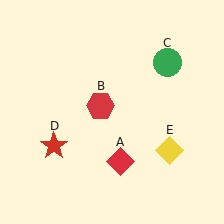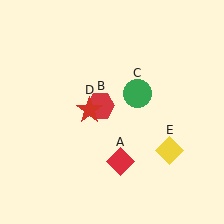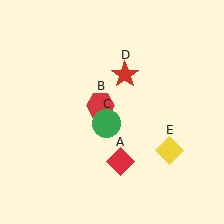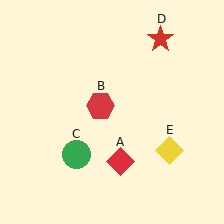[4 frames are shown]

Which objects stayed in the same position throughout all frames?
Red diamond (object A) and red hexagon (object B) and yellow diamond (object E) remained stationary.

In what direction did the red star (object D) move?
The red star (object D) moved up and to the right.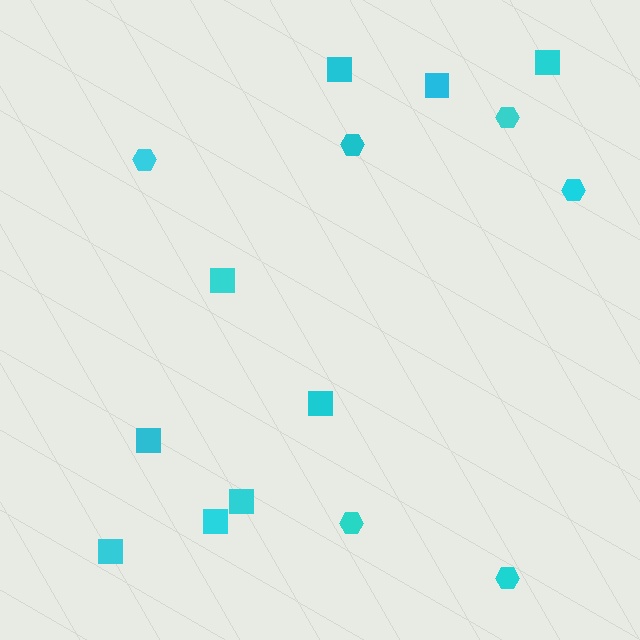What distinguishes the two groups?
There are 2 groups: one group of hexagons (6) and one group of squares (9).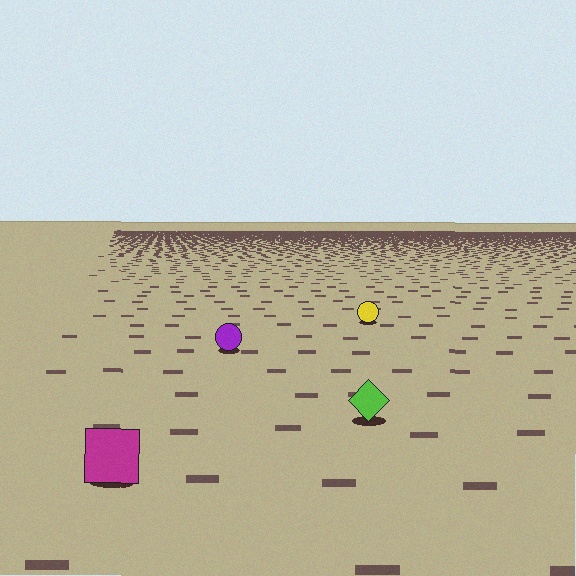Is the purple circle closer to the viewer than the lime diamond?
No. The lime diamond is closer — you can tell from the texture gradient: the ground texture is coarser near it.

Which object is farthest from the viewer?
The yellow circle is farthest from the viewer. It appears smaller and the ground texture around it is denser.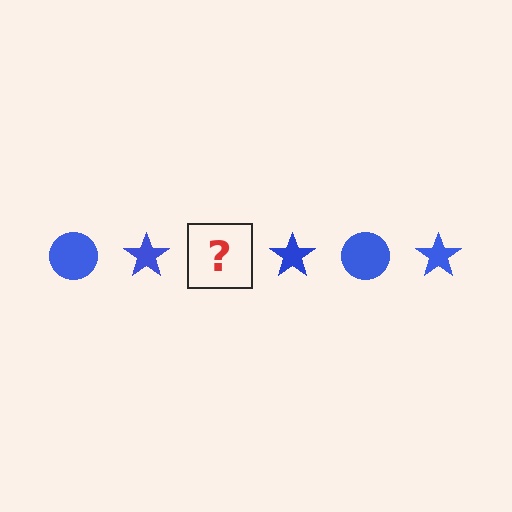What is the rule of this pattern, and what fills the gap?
The rule is that the pattern cycles through circle, star shapes in blue. The gap should be filled with a blue circle.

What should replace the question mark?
The question mark should be replaced with a blue circle.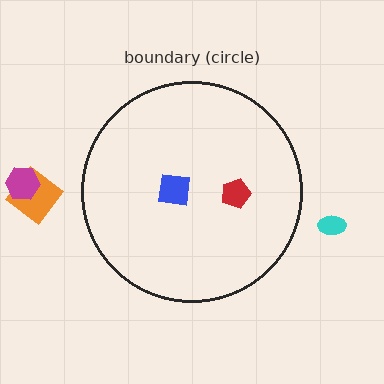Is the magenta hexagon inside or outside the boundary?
Outside.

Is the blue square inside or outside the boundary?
Inside.